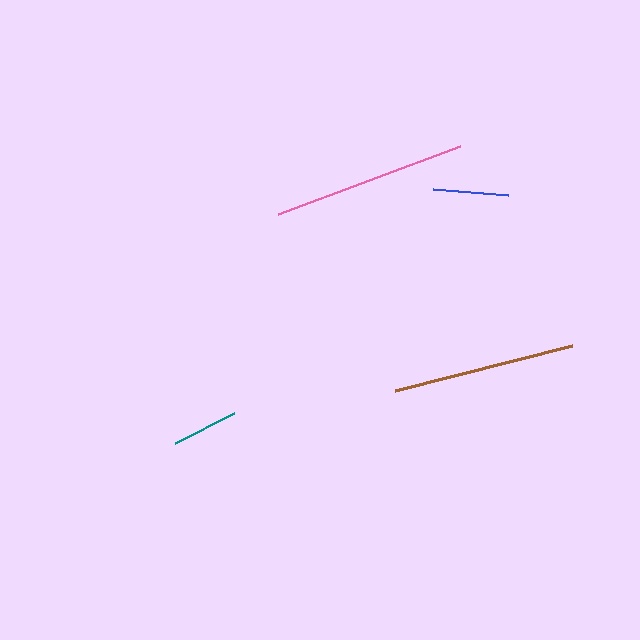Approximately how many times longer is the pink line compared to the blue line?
The pink line is approximately 2.6 times the length of the blue line.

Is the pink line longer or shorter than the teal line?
The pink line is longer than the teal line.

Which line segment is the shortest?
The teal line is the shortest at approximately 65 pixels.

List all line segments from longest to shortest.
From longest to shortest: pink, brown, blue, teal.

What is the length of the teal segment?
The teal segment is approximately 65 pixels long.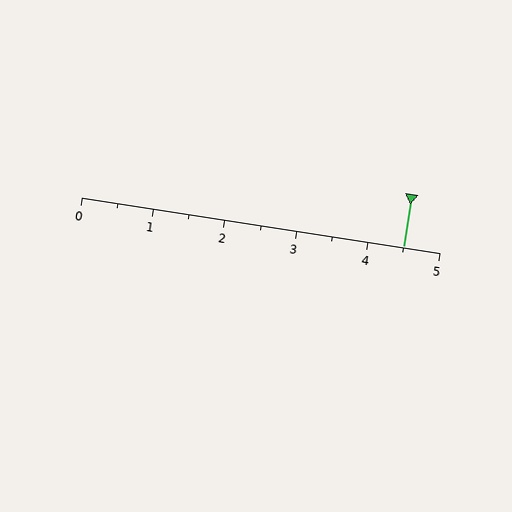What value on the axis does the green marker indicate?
The marker indicates approximately 4.5.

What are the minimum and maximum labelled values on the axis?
The axis runs from 0 to 5.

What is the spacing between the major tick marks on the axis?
The major ticks are spaced 1 apart.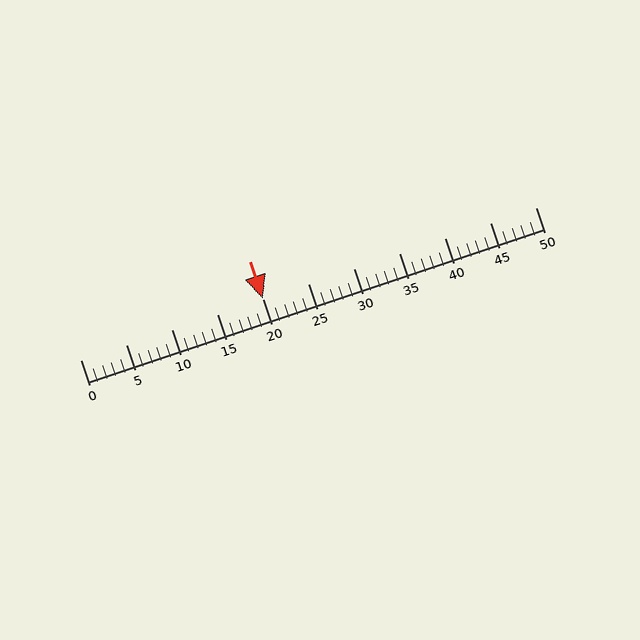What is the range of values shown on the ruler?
The ruler shows values from 0 to 50.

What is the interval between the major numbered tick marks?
The major tick marks are spaced 5 units apart.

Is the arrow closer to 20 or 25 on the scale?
The arrow is closer to 20.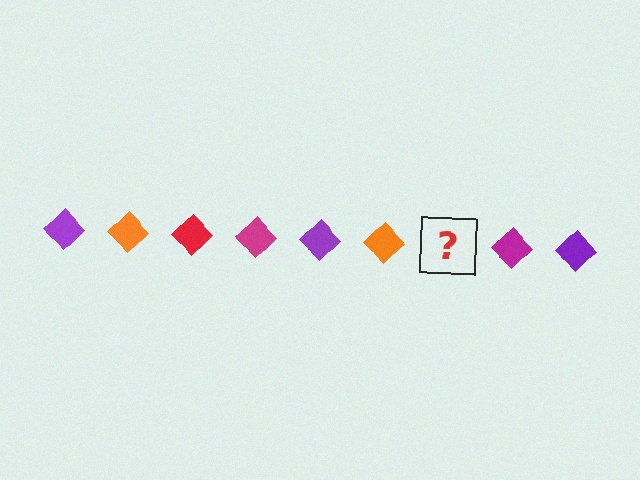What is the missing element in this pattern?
The missing element is a red diamond.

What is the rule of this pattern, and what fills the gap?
The rule is that the pattern cycles through purple, orange, red, magenta diamonds. The gap should be filled with a red diamond.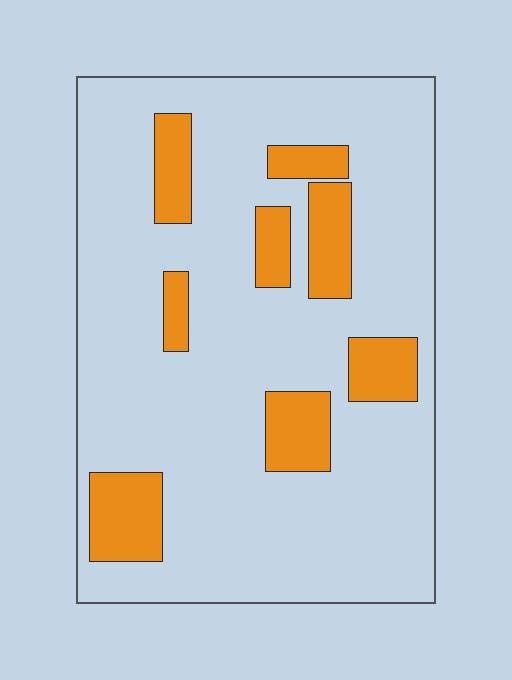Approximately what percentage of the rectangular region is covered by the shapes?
Approximately 20%.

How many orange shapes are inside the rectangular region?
8.